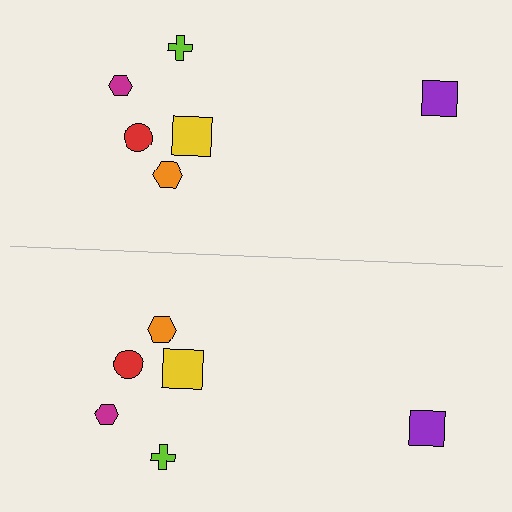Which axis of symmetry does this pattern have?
The pattern has a horizontal axis of symmetry running through the center of the image.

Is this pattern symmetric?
Yes, this pattern has bilateral (reflection) symmetry.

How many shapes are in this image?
There are 12 shapes in this image.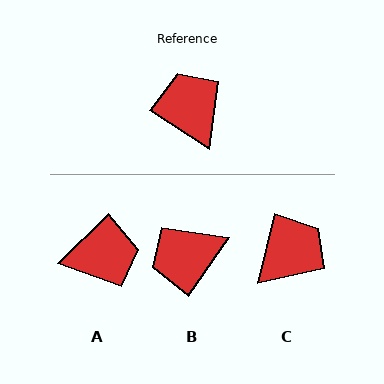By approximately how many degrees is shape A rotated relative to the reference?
Approximately 103 degrees clockwise.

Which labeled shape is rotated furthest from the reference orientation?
A, about 103 degrees away.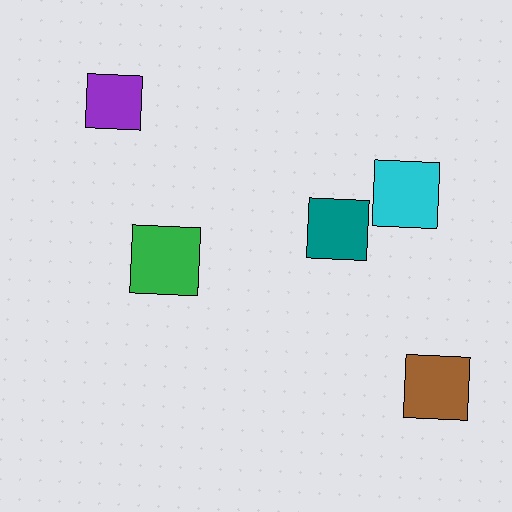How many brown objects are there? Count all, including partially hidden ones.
There is 1 brown object.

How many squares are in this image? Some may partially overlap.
There are 5 squares.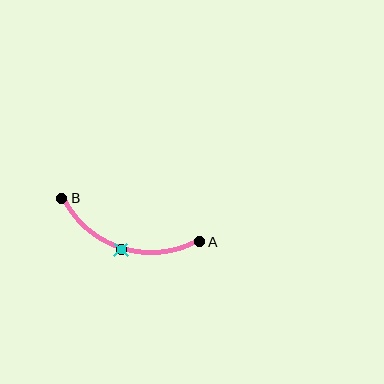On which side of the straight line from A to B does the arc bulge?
The arc bulges below the straight line connecting A and B.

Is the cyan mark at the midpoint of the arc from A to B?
Yes. The cyan mark lies on the arc at equal arc-length from both A and B — it is the arc midpoint.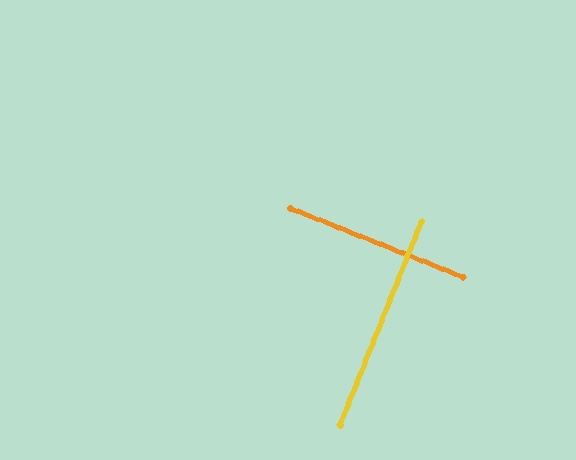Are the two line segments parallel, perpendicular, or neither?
Perpendicular — they meet at approximately 90°.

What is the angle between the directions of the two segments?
Approximately 90 degrees.